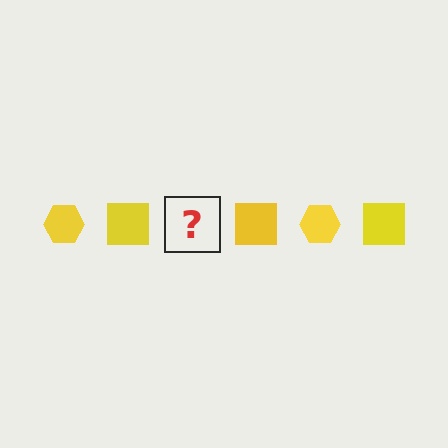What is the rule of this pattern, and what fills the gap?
The rule is that the pattern cycles through hexagon, square shapes in yellow. The gap should be filled with a yellow hexagon.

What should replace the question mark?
The question mark should be replaced with a yellow hexagon.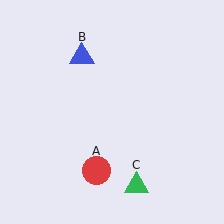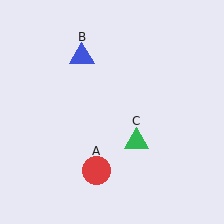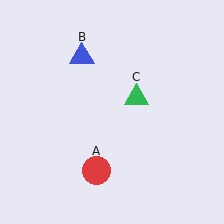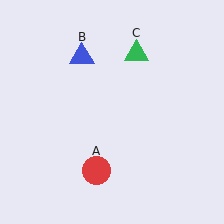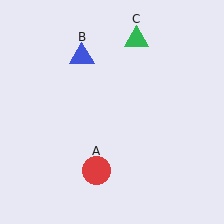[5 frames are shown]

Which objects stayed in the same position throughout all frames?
Red circle (object A) and blue triangle (object B) remained stationary.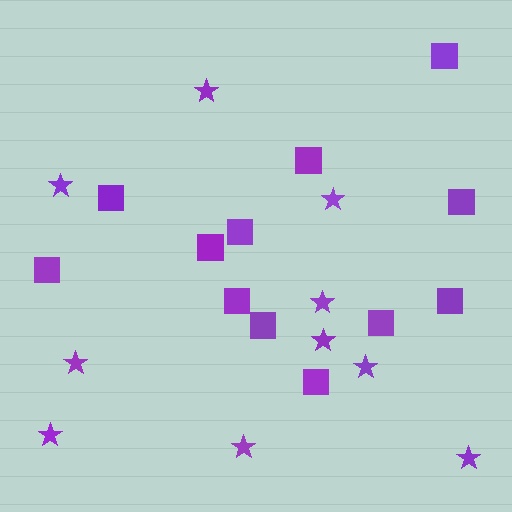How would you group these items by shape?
There are 2 groups: one group of squares (12) and one group of stars (10).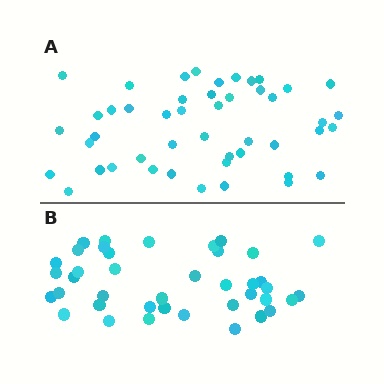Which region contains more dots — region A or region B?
Region A (the top region) has more dots.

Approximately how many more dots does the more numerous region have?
Region A has roughly 8 or so more dots than region B.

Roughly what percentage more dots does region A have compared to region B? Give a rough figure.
About 20% more.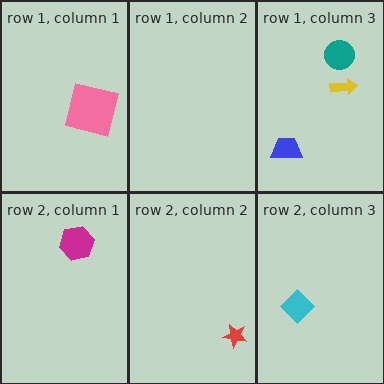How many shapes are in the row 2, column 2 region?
1.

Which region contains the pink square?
The row 1, column 1 region.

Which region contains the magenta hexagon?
The row 2, column 1 region.